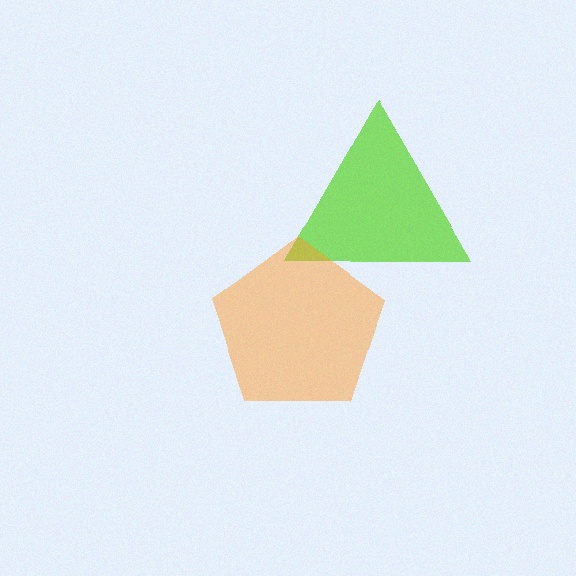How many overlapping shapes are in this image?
There are 2 overlapping shapes in the image.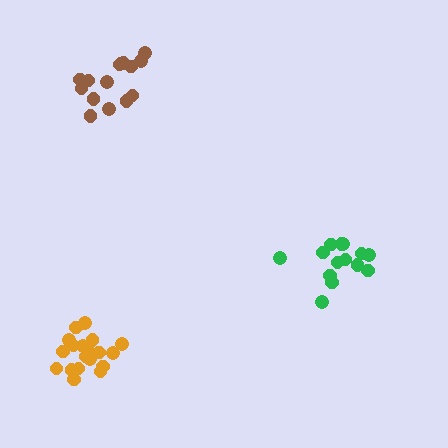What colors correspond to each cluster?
The clusters are colored: green, orange, brown.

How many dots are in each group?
Group 1: 14 dots, Group 2: 19 dots, Group 3: 15 dots (48 total).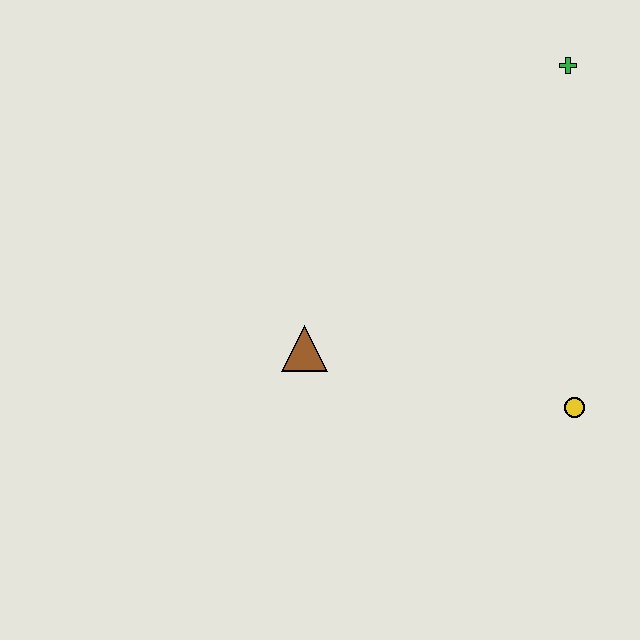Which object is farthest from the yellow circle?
The green cross is farthest from the yellow circle.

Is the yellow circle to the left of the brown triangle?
No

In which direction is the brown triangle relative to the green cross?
The brown triangle is below the green cross.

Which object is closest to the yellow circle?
The brown triangle is closest to the yellow circle.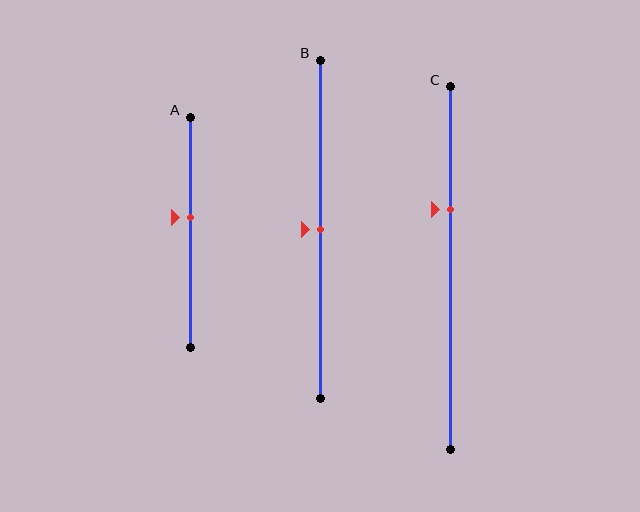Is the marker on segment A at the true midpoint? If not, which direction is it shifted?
No, the marker on segment A is shifted upward by about 7% of the segment length.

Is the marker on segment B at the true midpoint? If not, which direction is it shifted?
Yes, the marker on segment B is at the true midpoint.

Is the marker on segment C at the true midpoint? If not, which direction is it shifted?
No, the marker on segment C is shifted upward by about 16% of the segment length.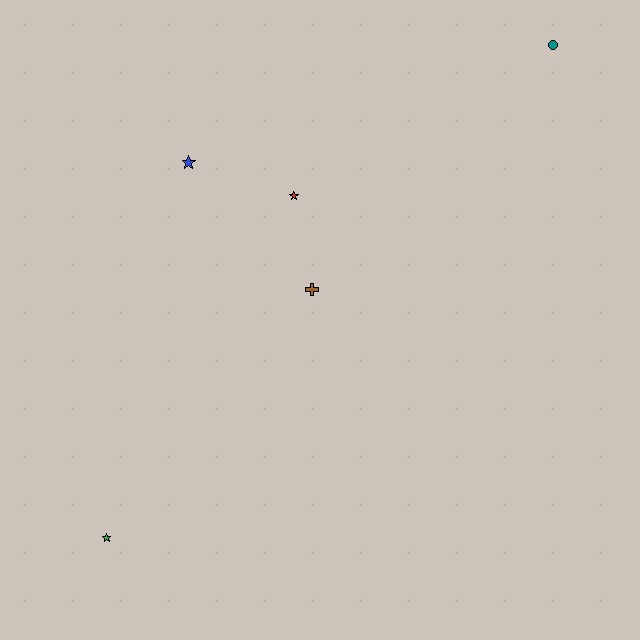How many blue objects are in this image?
There is 1 blue object.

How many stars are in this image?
There are 3 stars.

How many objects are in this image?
There are 5 objects.